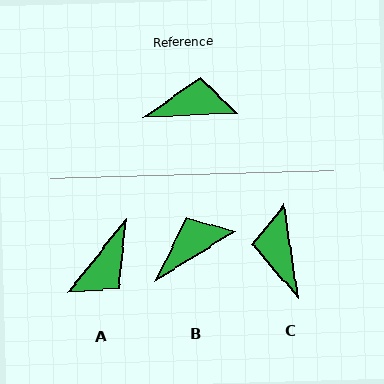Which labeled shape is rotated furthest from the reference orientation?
A, about 131 degrees away.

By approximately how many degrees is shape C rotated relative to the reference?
Approximately 96 degrees counter-clockwise.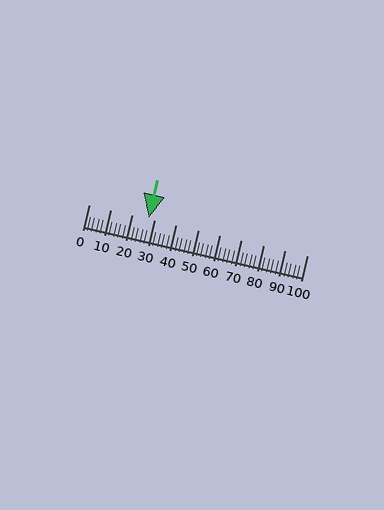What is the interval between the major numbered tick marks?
The major tick marks are spaced 10 units apart.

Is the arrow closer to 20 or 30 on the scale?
The arrow is closer to 30.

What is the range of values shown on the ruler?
The ruler shows values from 0 to 100.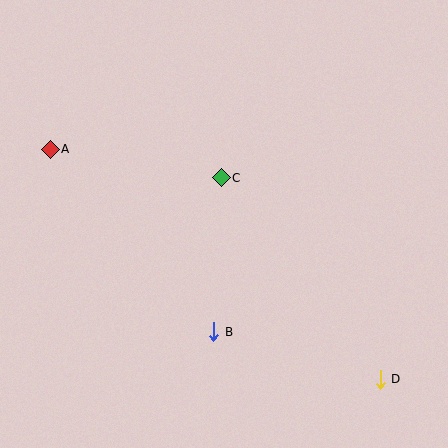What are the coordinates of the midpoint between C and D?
The midpoint between C and D is at (301, 279).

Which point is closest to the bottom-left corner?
Point B is closest to the bottom-left corner.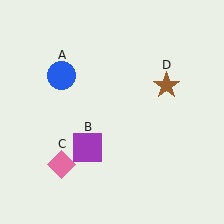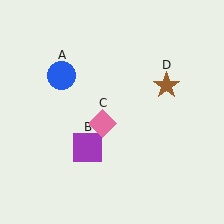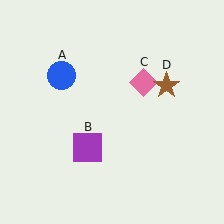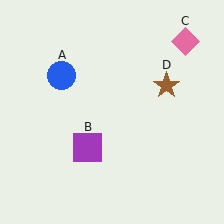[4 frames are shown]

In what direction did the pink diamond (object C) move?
The pink diamond (object C) moved up and to the right.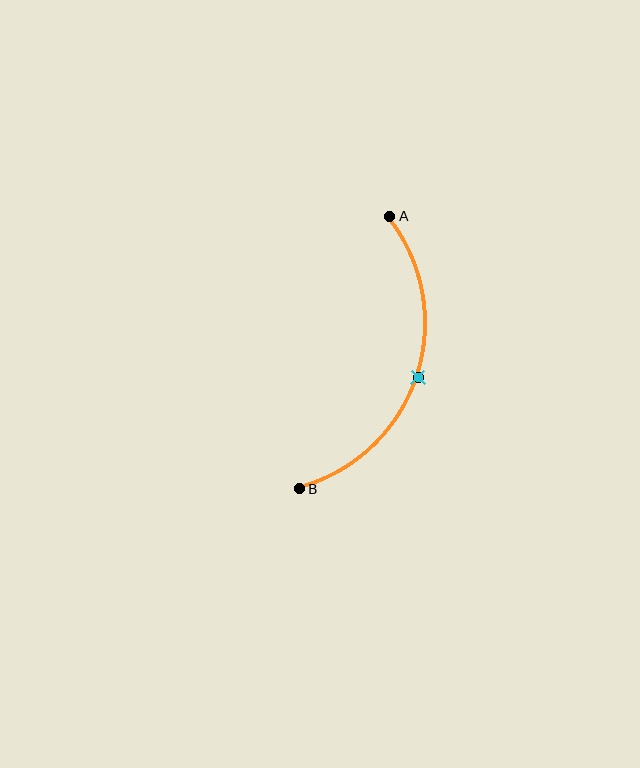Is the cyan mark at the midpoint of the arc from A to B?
Yes. The cyan mark lies on the arc at equal arc-length from both A and B — it is the arc midpoint.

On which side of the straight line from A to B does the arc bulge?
The arc bulges to the right of the straight line connecting A and B.